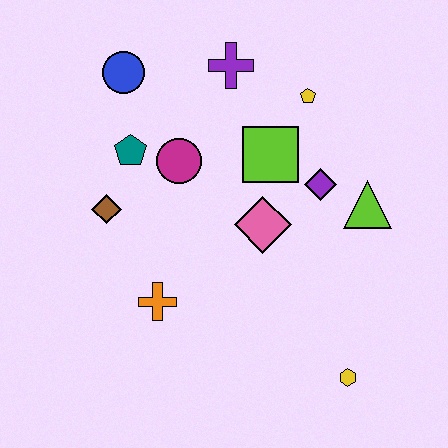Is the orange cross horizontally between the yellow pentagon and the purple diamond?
No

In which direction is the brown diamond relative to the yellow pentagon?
The brown diamond is to the left of the yellow pentagon.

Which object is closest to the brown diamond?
The teal pentagon is closest to the brown diamond.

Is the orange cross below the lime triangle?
Yes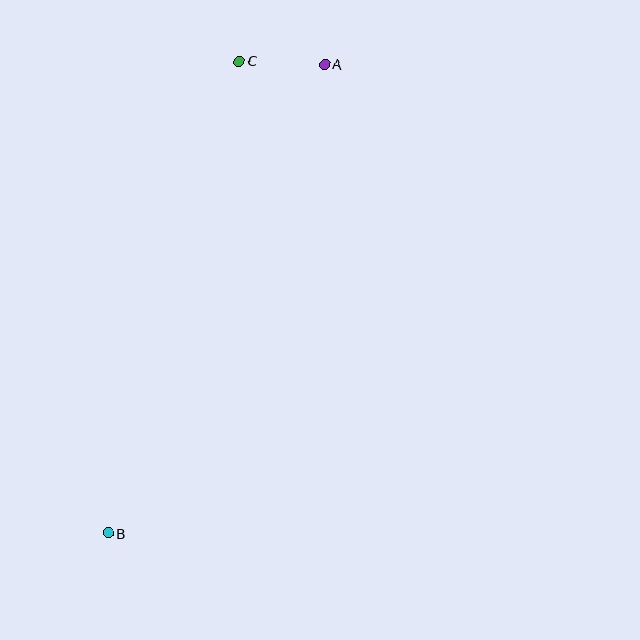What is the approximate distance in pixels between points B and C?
The distance between B and C is approximately 490 pixels.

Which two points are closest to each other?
Points A and C are closest to each other.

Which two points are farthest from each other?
Points A and B are farthest from each other.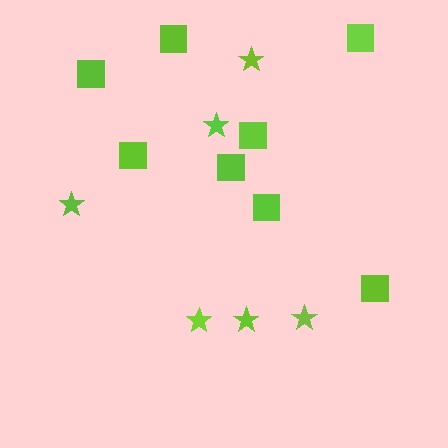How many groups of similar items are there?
There are 2 groups: one group of stars (6) and one group of squares (8).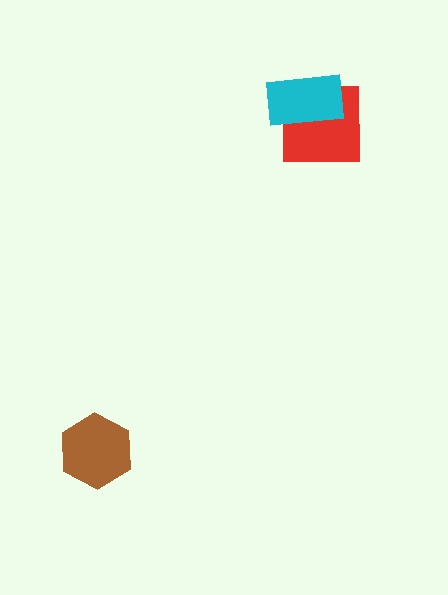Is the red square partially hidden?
Yes, it is partially covered by another shape.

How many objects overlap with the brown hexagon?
0 objects overlap with the brown hexagon.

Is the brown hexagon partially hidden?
No, no other shape covers it.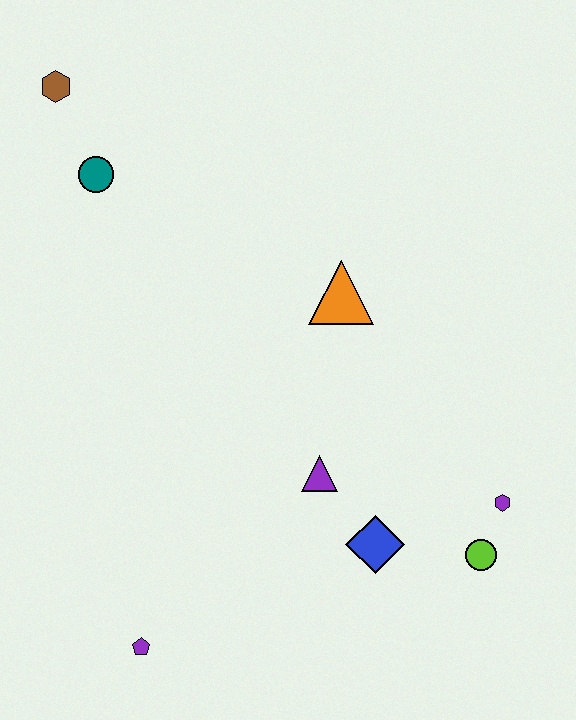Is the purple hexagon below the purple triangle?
Yes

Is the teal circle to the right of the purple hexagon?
No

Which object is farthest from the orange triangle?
The purple pentagon is farthest from the orange triangle.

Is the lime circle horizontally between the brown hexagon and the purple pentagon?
No